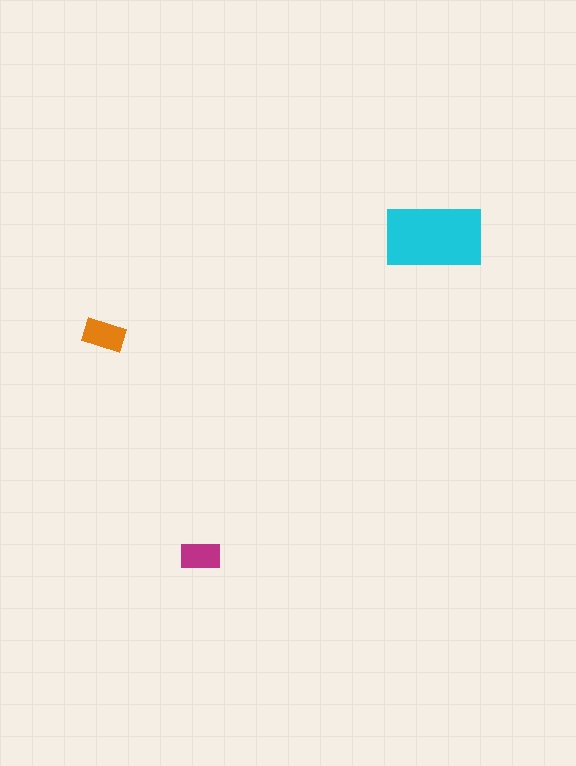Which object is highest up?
The cyan rectangle is topmost.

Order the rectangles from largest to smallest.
the cyan one, the orange one, the magenta one.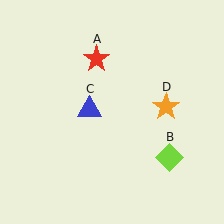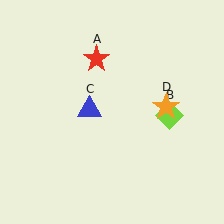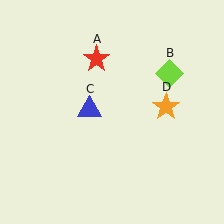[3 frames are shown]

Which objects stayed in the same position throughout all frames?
Red star (object A) and blue triangle (object C) and orange star (object D) remained stationary.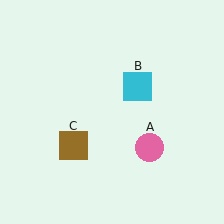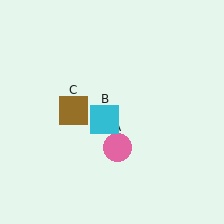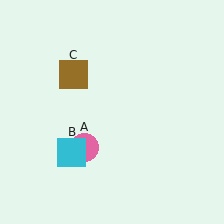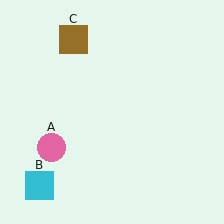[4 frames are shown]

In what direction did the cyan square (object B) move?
The cyan square (object B) moved down and to the left.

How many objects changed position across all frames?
3 objects changed position: pink circle (object A), cyan square (object B), brown square (object C).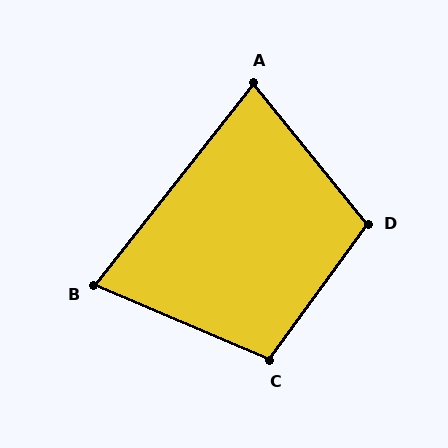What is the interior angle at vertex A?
Approximately 77 degrees (acute).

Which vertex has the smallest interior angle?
B, at approximately 75 degrees.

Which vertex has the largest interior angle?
D, at approximately 105 degrees.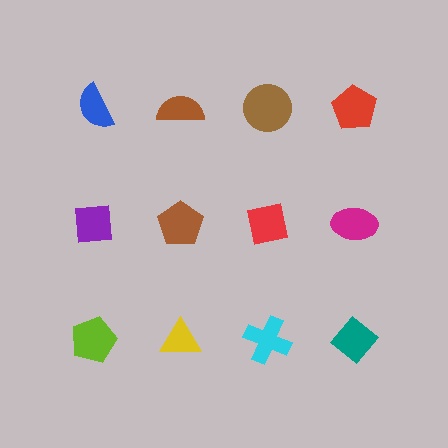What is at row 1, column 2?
A brown semicircle.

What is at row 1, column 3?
A brown circle.